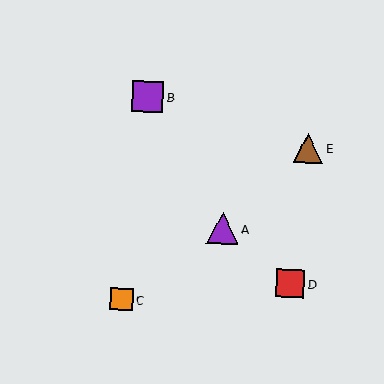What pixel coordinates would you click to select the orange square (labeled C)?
Click at (121, 299) to select the orange square C.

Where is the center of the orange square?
The center of the orange square is at (121, 299).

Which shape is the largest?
The purple triangle (labeled A) is the largest.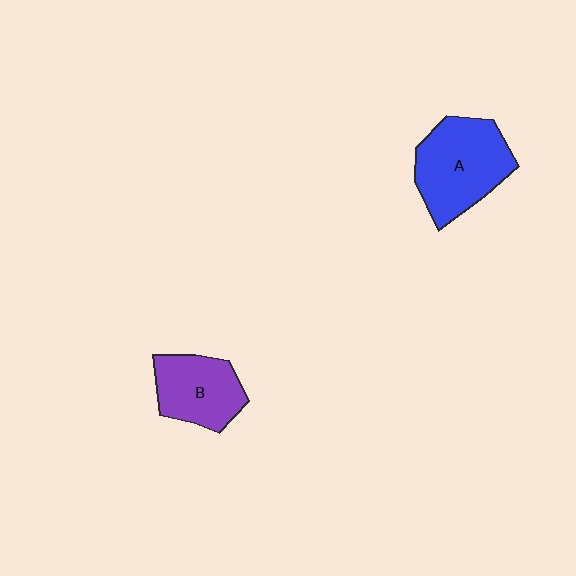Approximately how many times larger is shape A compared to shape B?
Approximately 1.4 times.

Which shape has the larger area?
Shape A (blue).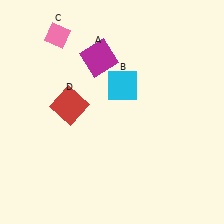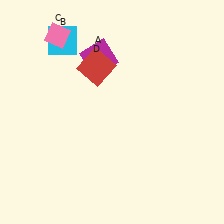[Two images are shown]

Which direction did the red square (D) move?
The red square (D) moved up.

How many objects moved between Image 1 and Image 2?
2 objects moved between the two images.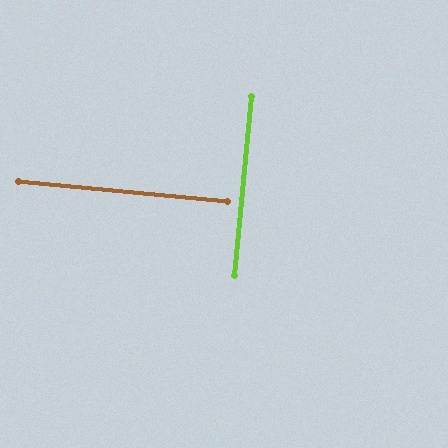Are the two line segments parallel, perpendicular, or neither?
Perpendicular — they meet at approximately 90°.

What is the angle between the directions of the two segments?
Approximately 90 degrees.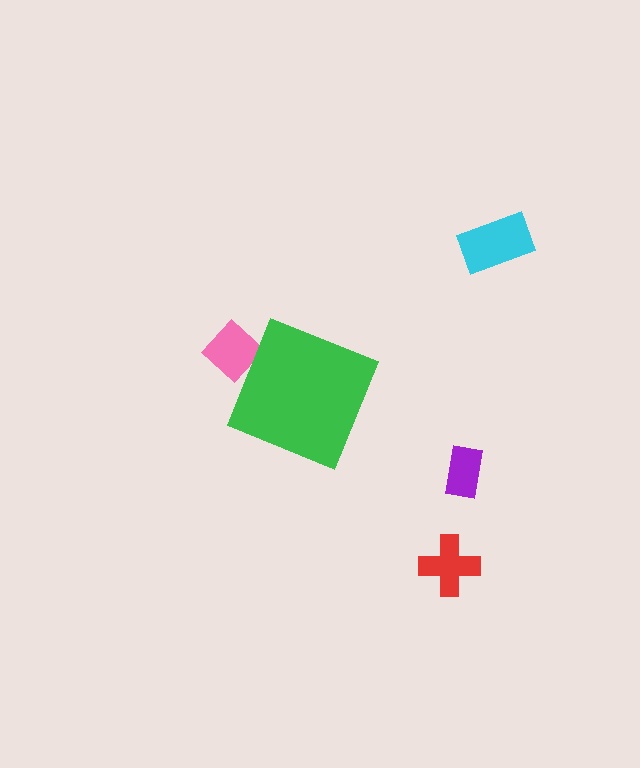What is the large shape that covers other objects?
A green diamond.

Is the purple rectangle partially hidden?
No, the purple rectangle is fully visible.